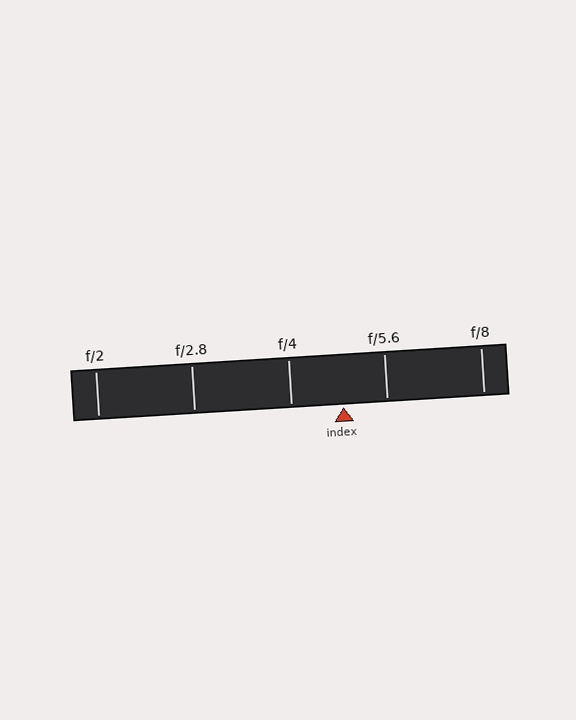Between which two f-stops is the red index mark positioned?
The index mark is between f/4 and f/5.6.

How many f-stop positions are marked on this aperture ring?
There are 5 f-stop positions marked.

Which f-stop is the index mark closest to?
The index mark is closest to f/5.6.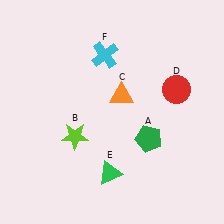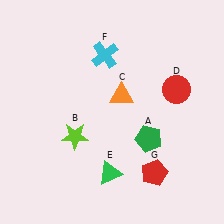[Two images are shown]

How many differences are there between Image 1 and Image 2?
There is 1 difference between the two images.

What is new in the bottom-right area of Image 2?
A red pentagon (G) was added in the bottom-right area of Image 2.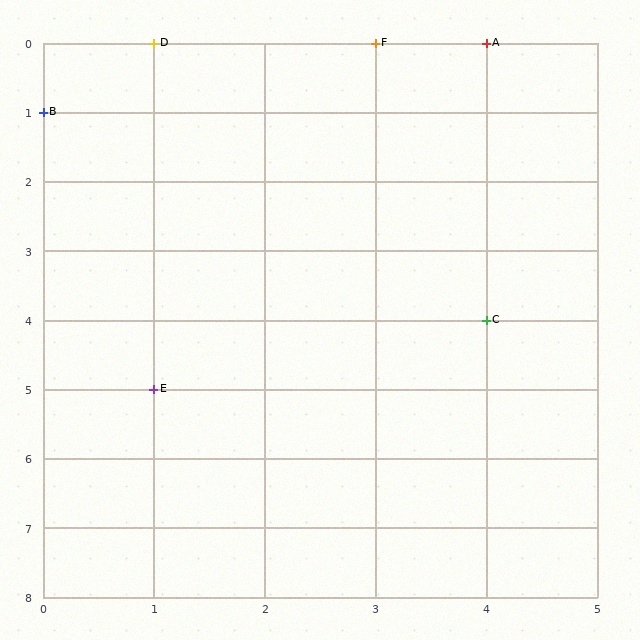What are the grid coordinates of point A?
Point A is at grid coordinates (4, 0).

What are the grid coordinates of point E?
Point E is at grid coordinates (1, 5).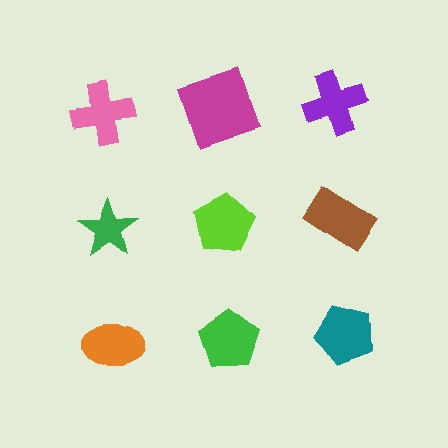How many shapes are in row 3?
3 shapes.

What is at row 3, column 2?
A green pentagon.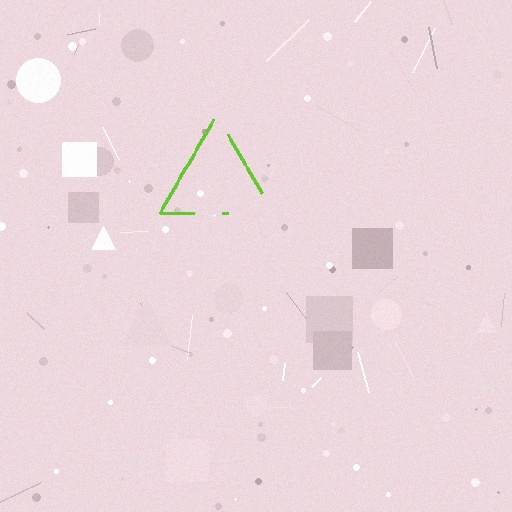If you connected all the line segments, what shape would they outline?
They would outline a triangle.